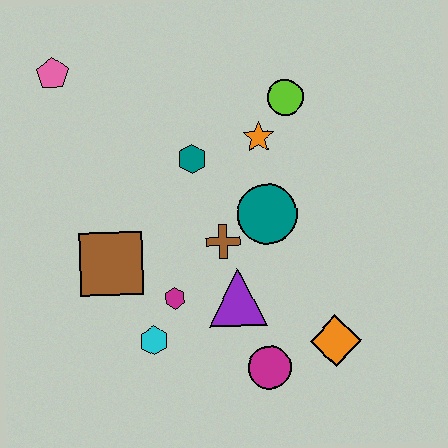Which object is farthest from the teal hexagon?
The orange diamond is farthest from the teal hexagon.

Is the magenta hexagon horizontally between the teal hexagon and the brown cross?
No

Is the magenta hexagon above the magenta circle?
Yes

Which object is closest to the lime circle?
The orange star is closest to the lime circle.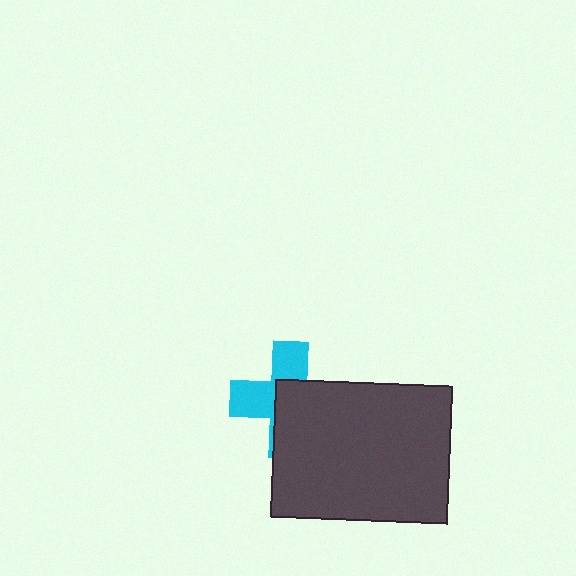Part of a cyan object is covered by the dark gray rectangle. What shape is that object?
It is a cross.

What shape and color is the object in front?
The object in front is a dark gray rectangle.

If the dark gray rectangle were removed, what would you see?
You would see the complete cyan cross.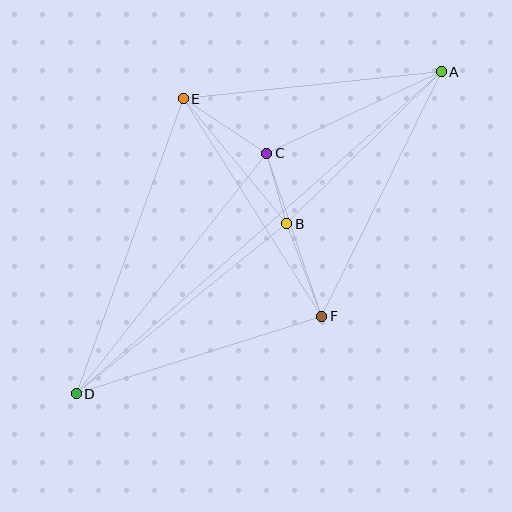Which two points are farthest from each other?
Points A and D are farthest from each other.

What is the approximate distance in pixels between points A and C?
The distance between A and C is approximately 193 pixels.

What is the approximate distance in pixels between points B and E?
The distance between B and E is approximately 162 pixels.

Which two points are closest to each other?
Points B and C are closest to each other.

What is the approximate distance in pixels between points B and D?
The distance between B and D is approximately 270 pixels.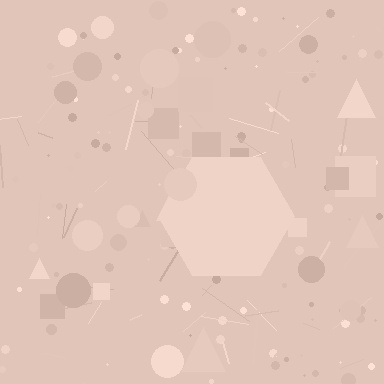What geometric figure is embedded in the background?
A hexagon is embedded in the background.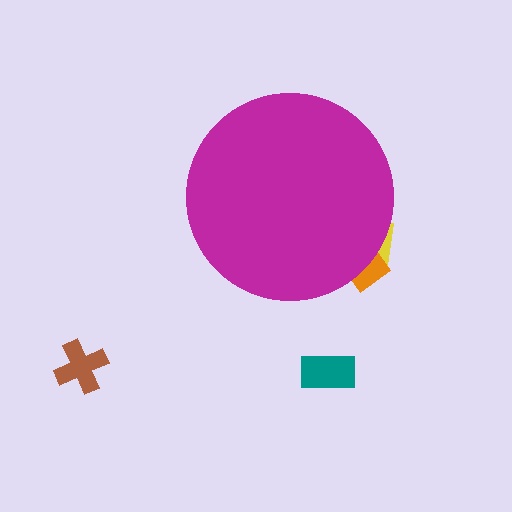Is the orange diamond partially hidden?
Yes, the orange diamond is partially hidden behind the magenta circle.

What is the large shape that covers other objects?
A magenta circle.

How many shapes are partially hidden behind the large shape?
2 shapes are partially hidden.